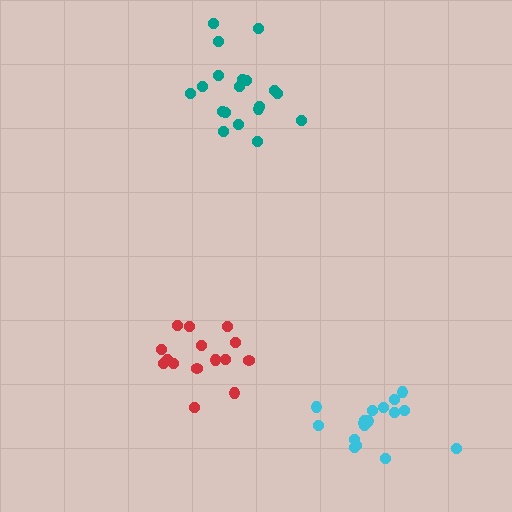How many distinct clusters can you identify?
There are 3 distinct clusters.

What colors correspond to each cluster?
The clusters are colored: red, teal, cyan.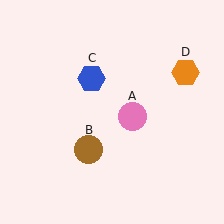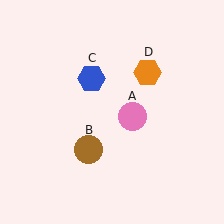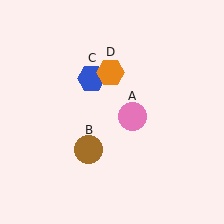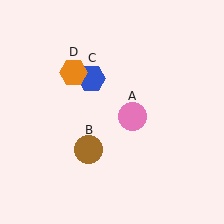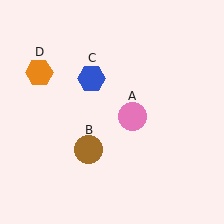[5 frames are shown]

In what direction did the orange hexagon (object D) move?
The orange hexagon (object D) moved left.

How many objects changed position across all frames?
1 object changed position: orange hexagon (object D).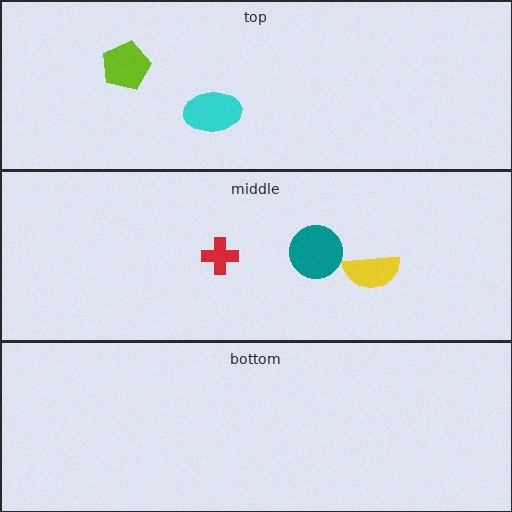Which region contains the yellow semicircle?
The middle region.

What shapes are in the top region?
The cyan ellipse, the lime pentagon.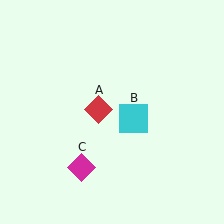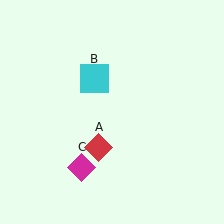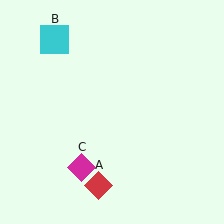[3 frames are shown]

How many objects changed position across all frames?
2 objects changed position: red diamond (object A), cyan square (object B).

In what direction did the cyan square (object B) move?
The cyan square (object B) moved up and to the left.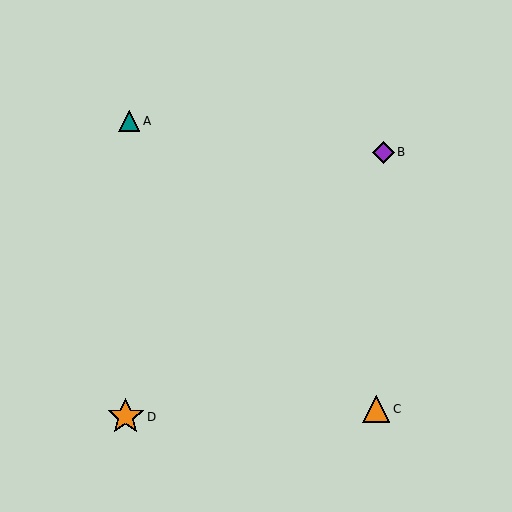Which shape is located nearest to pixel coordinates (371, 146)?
The purple diamond (labeled B) at (383, 152) is nearest to that location.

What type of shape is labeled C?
Shape C is an orange triangle.